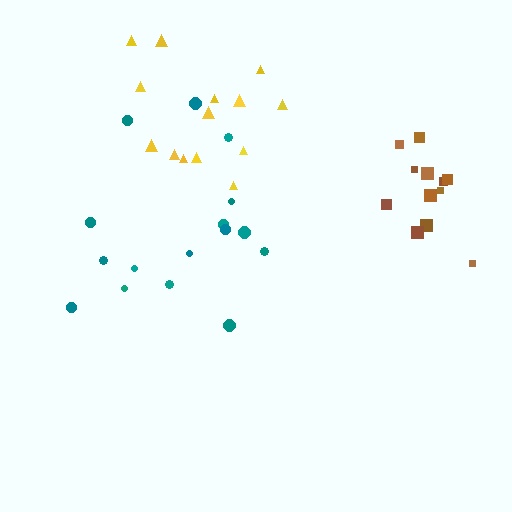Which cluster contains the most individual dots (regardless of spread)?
Teal (16).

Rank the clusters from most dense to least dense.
brown, yellow, teal.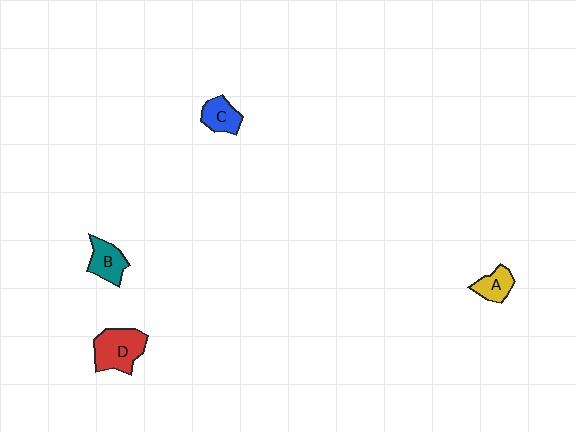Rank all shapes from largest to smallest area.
From largest to smallest: D (red), B (teal), C (blue), A (yellow).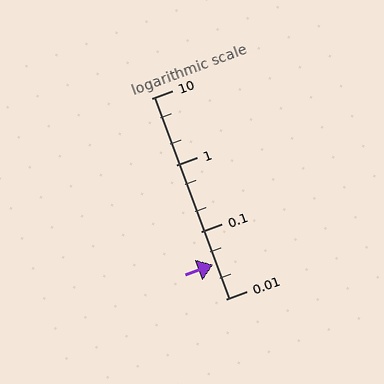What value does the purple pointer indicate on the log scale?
The pointer indicates approximately 0.032.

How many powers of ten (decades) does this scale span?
The scale spans 3 decades, from 0.01 to 10.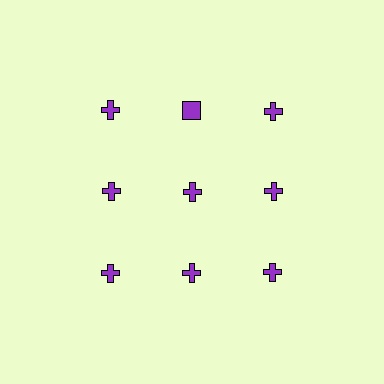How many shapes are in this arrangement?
There are 9 shapes arranged in a grid pattern.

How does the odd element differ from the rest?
It has a different shape: square instead of cross.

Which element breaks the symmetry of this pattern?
The purple square in the top row, second from left column breaks the symmetry. All other shapes are purple crosses.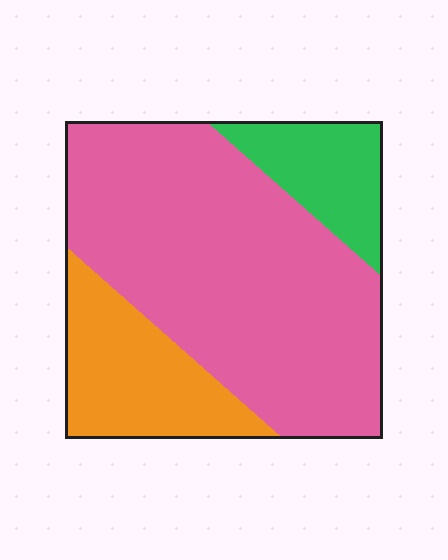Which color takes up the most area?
Pink, at roughly 65%.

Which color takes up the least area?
Green, at roughly 15%.